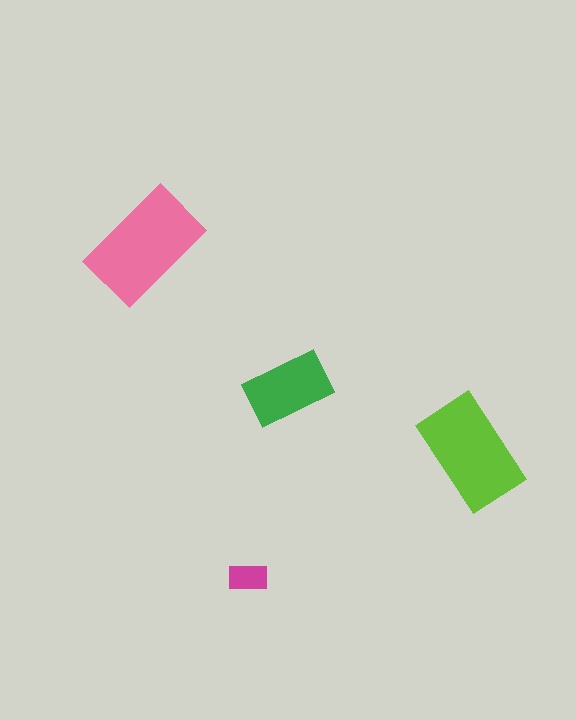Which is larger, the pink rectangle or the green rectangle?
The pink one.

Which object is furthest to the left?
The pink rectangle is leftmost.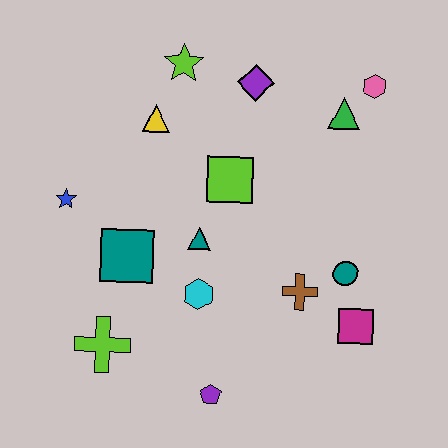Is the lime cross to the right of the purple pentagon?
No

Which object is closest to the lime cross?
The teal square is closest to the lime cross.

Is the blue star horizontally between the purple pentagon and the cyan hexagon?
No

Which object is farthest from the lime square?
The purple pentagon is farthest from the lime square.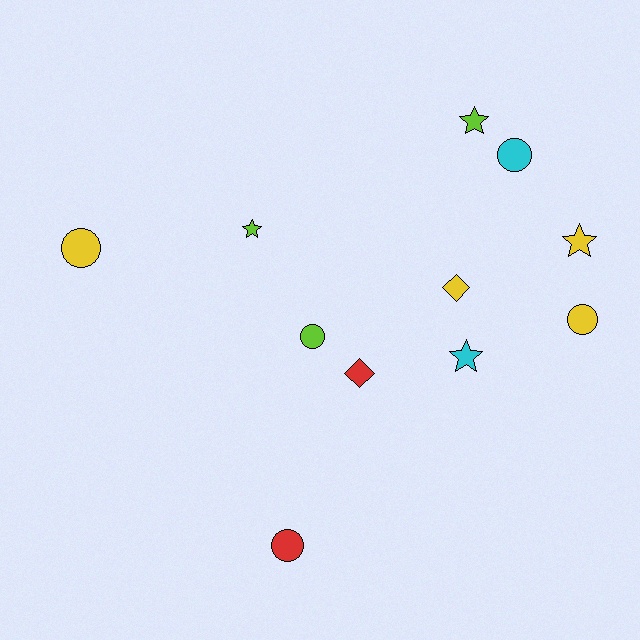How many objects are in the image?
There are 11 objects.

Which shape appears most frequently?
Circle, with 5 objects.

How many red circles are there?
There is 1 red circle.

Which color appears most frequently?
Yellow, with 4 objects.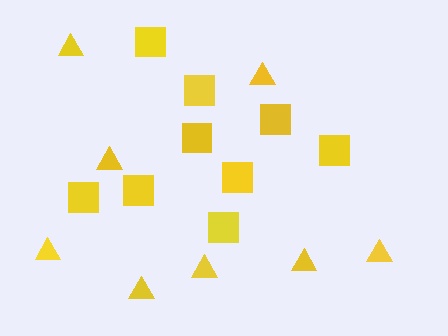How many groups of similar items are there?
There are 2 groups: one group of squares (9) and one group of triangles (8).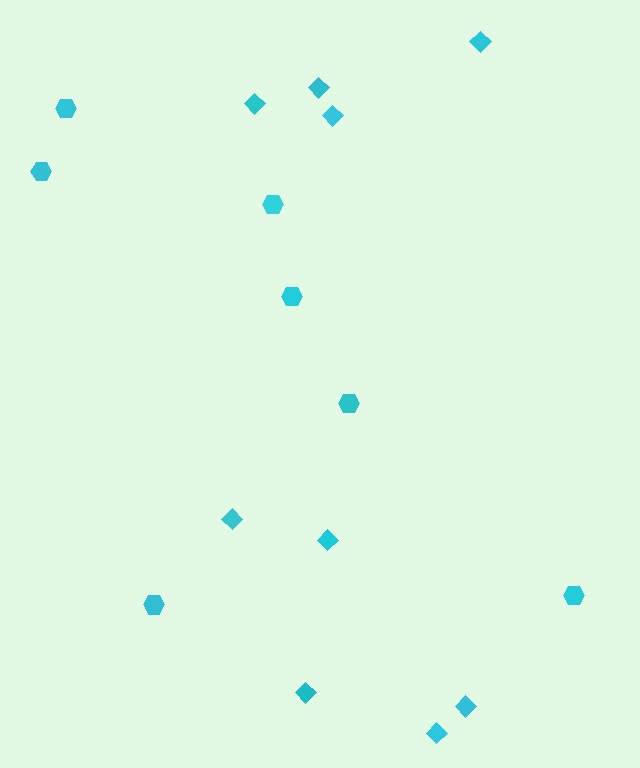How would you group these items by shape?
There are 2 groups: one group of hexagons (7) and one group of diamonds (9).